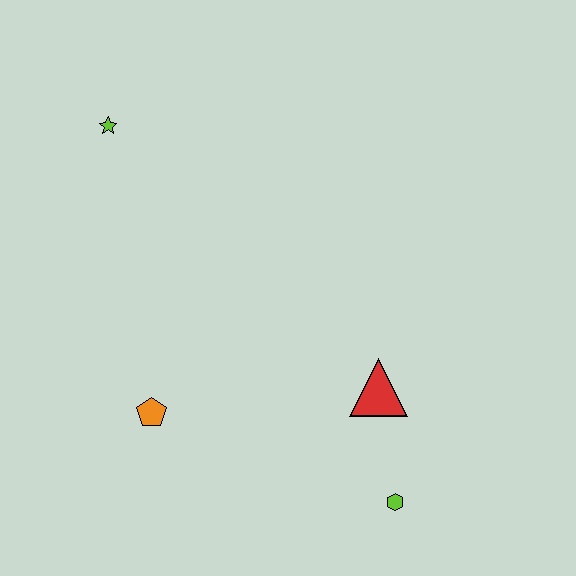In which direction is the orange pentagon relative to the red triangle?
The orange pentagon is to the left of the red triangle.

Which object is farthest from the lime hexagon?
The lime star is farthest from the lime hexagon.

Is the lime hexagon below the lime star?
Yes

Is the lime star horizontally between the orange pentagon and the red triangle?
No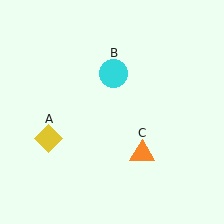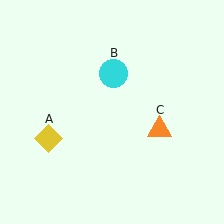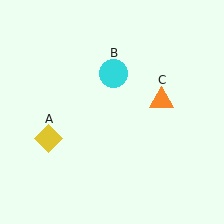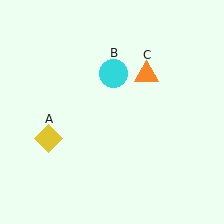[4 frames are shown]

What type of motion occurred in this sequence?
The orange triangle (object C) rotated counterclockwise around the center of the scene.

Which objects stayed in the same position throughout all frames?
Yellow diamond (object A) and cyan circle (object B) remained stationary.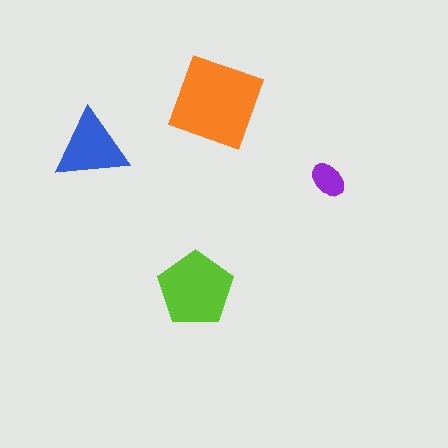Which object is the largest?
The orange diamond.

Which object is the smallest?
The purple ellipse.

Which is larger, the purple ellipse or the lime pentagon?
The lime pentagon.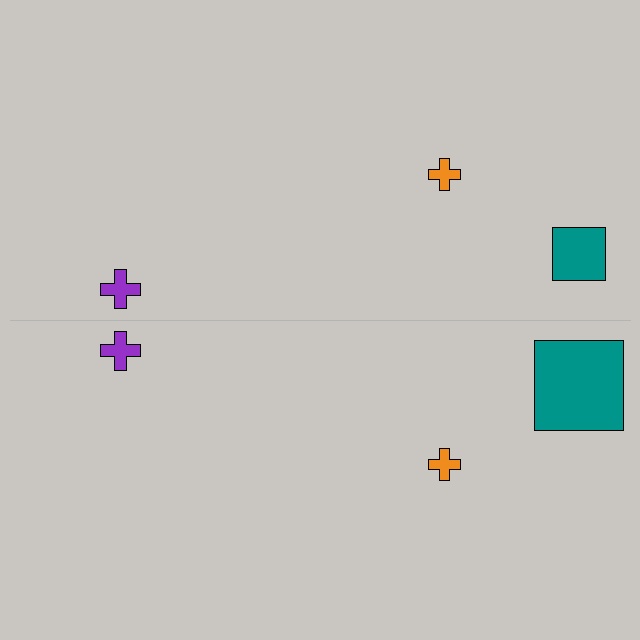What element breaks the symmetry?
The teal square on the bottom side has a different size than its mirror counterpart.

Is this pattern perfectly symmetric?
No, the pattern is not perfectly symmetric. The teal square on the bottom side has a different size than its mirror counterpart.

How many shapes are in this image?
There are 6 shapes in this image.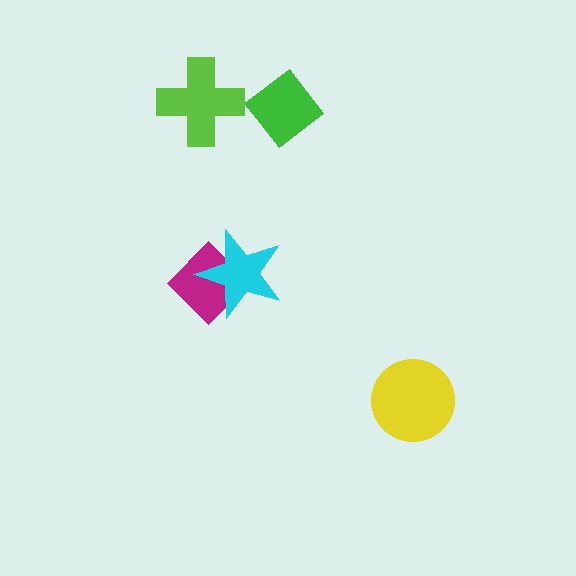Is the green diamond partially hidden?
No, no other shape covers it.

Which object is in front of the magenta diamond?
The cyan star is in front of the magenta diamond.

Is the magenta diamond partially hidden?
Yes, it is partially covered by another shape.